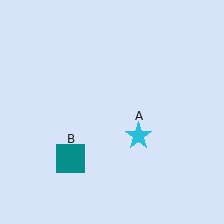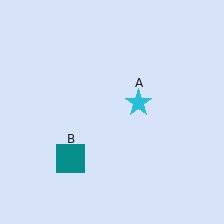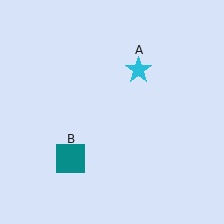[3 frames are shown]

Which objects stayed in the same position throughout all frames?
Teal square (object B) remained stationary.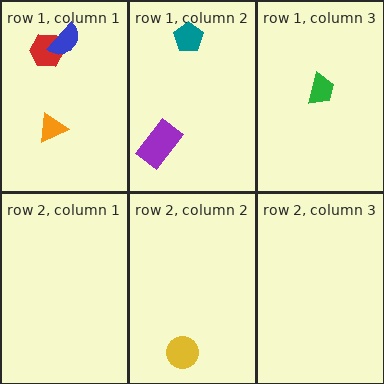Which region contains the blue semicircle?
The row 1, column 1 region.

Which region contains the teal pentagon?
The row 1, column 2 region.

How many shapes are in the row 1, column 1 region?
3.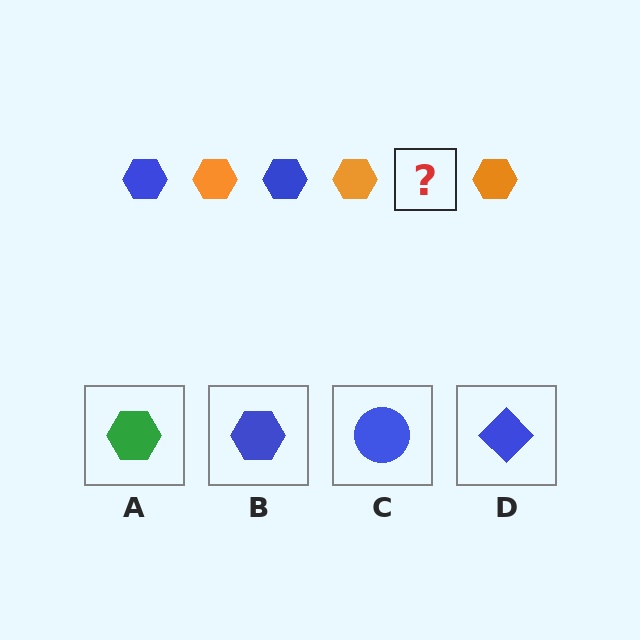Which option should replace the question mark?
Option B.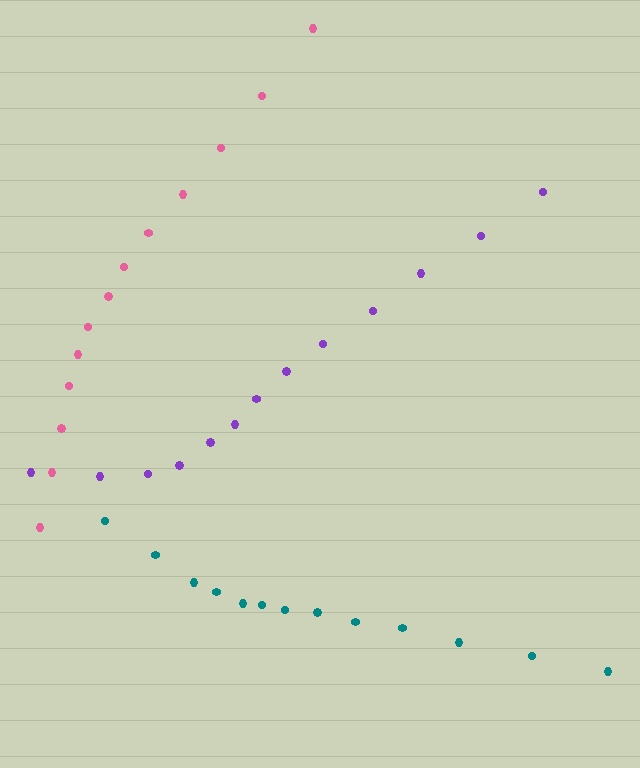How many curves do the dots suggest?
There are 3 distinct paths.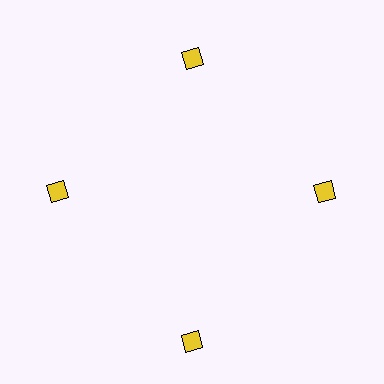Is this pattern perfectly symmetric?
No. The 4 yellow diamonds are arranged in a ring, but one element near the 6 o'clock position is pushed outward from the center, breaking the 4-fold rotational symmetry.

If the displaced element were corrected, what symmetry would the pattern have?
It would have 4-fold rotational symmetry — the pattern would map onto itself every 90 degrees.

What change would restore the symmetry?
The symmetry would be restored by moving it inward, back onto the ring so that all 4 diamonds sit at equal angles and equal distance from the center.